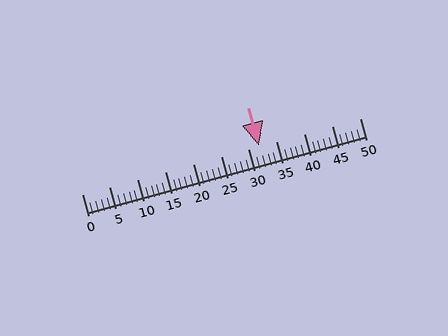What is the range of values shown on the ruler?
The ruler shows values from 0 to 50.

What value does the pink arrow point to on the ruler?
The pink arrow points to approximately 32.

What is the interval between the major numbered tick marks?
The major tick marks are spaced 5 units apart.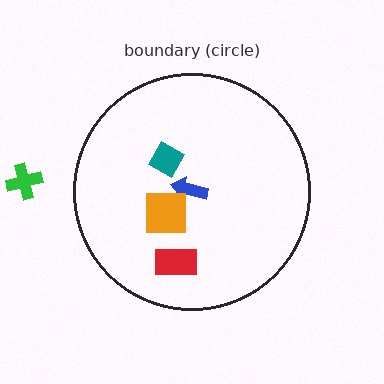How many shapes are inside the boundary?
4 inside, 1 outside.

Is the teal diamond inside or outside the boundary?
Inside.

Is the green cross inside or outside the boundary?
Outside.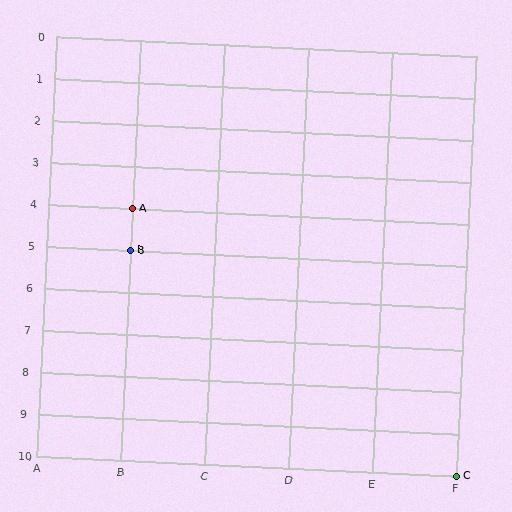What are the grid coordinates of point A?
Point A is at grid coordinates (B, 4).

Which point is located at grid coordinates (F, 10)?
Point C is at (F, 10).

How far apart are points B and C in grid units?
Points B and C are 4 columns and 5 rows apart (about 6.4 grid units diagonally).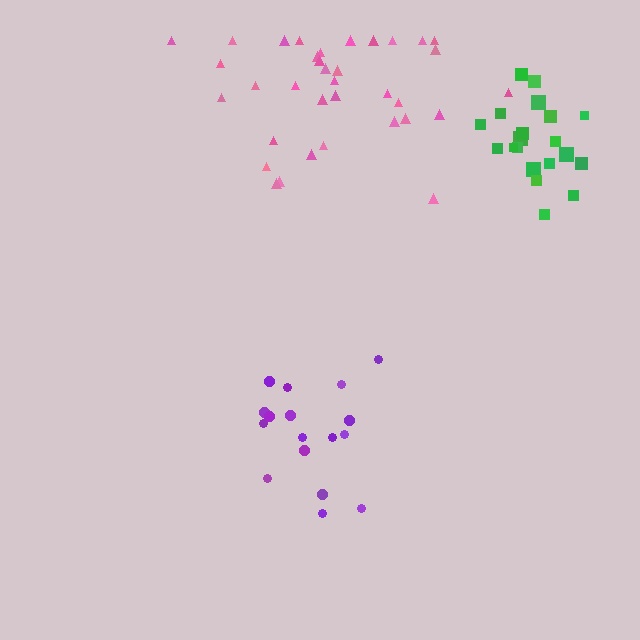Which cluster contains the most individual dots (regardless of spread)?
Pink (35).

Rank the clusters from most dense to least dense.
green, purple, pink.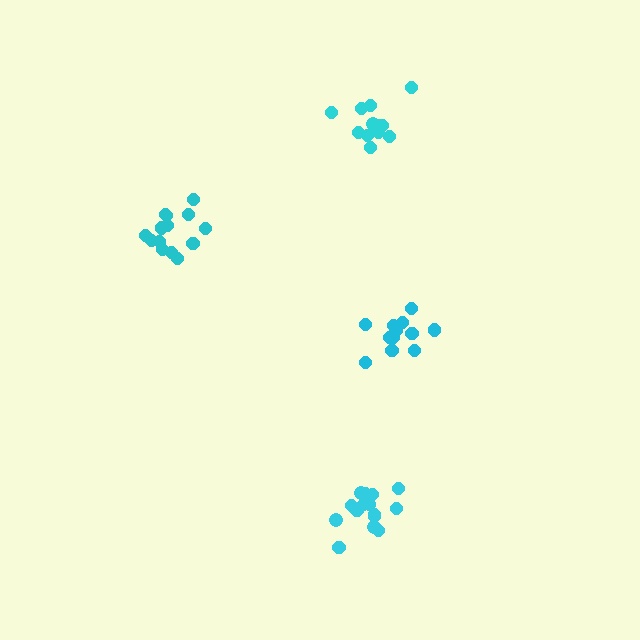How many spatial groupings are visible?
There are 4 spatial groupings.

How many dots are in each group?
Group 1: 14 dots, Group 2: 13 dots, Group 3: 13 dots, Group 4: 16 dots (56 total).